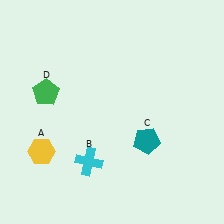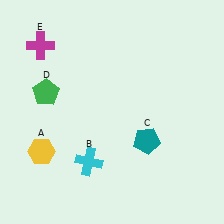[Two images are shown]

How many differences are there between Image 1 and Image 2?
There is 1 difference between the two images.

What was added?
A magenta cross (E) was added in Image 2.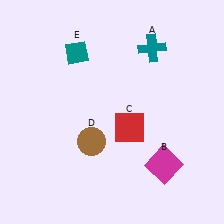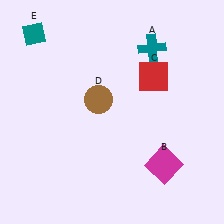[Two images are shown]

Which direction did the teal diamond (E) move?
The teal diamond (E) moved left.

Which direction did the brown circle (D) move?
The brown circle (D) moved up.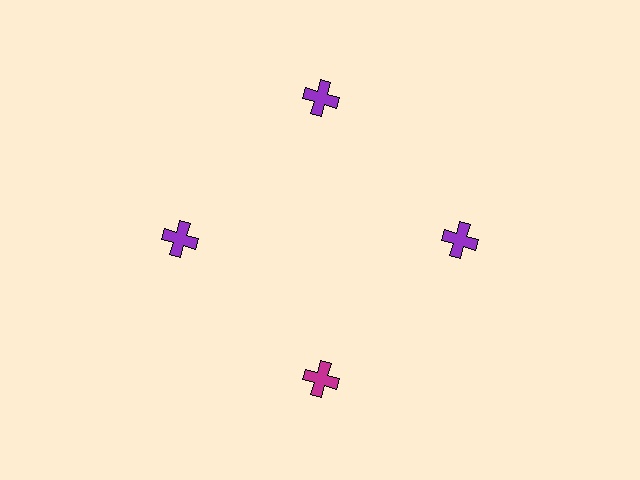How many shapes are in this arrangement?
There are 4 shapes arranged in a ring pattern.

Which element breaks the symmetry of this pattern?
The magenta cross at roughly the 6 o'clock position breaks the symmetry. All other shapes are purple crosses.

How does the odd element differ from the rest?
It has a different color: magenta instead of purple.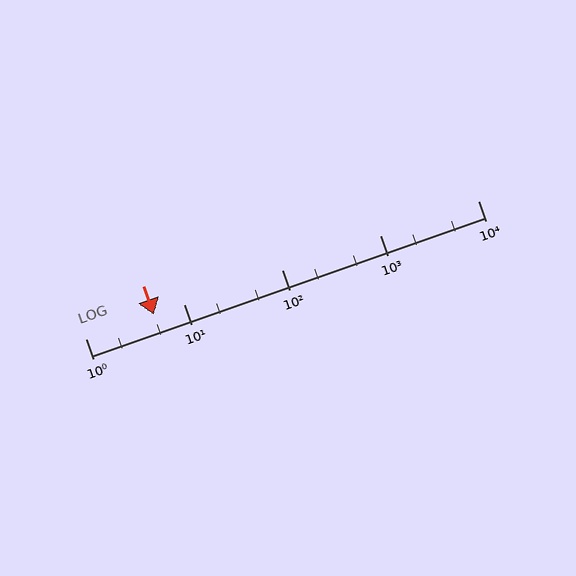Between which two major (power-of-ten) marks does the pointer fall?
The pointer is between 1 and 10.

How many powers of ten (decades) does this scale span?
The scale spans 4 decades, from 1 to 10000.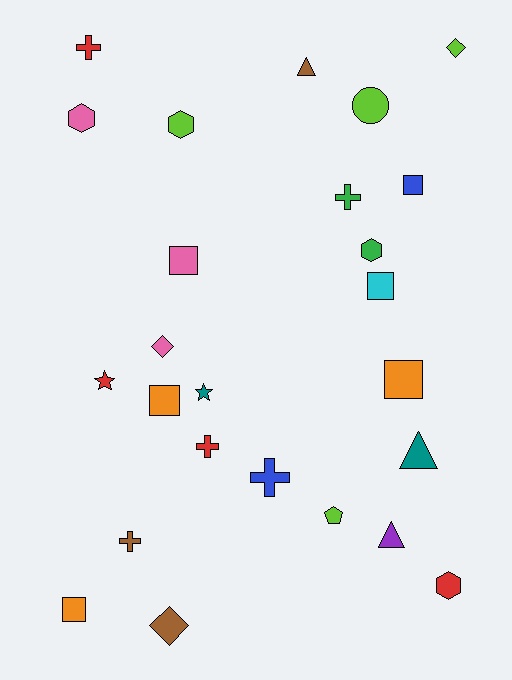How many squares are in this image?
There are 6 squares.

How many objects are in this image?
There are 25 objects.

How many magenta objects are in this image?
There are no magenta objects.